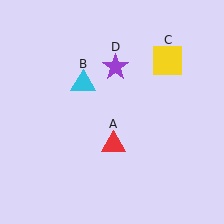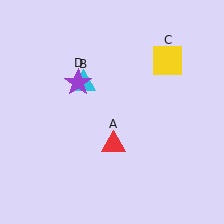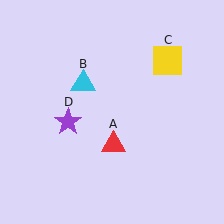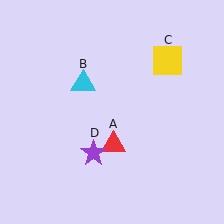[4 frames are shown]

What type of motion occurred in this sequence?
The purple star (object D) rotated counterclockwise around the center of the scene.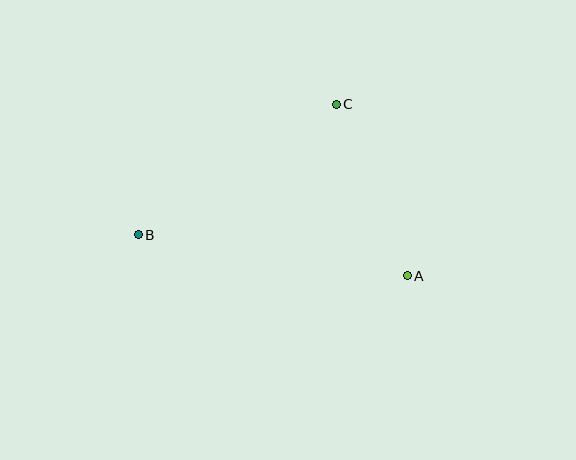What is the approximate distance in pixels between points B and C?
The distance between B and C is approximately 237 pixels.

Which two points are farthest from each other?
Points A and B are farthest from each other.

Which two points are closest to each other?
Points A and C are closest to each other.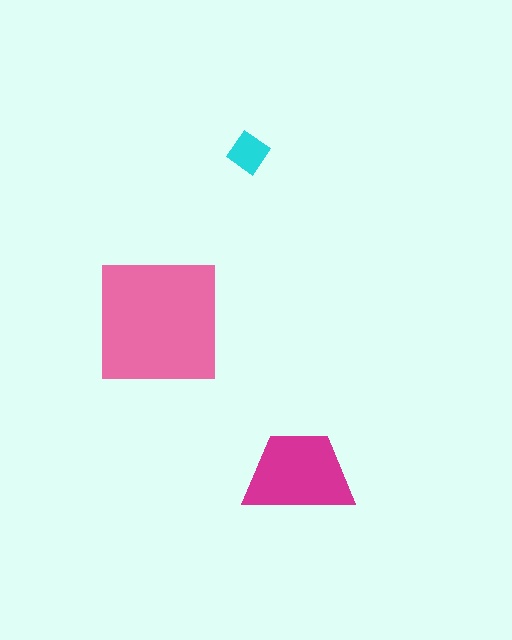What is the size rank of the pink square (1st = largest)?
1st.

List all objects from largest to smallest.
The pink square, the magenta trapezoid, the cyan diamond.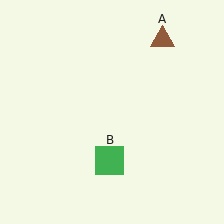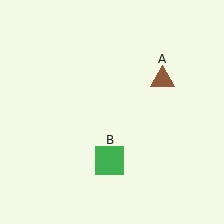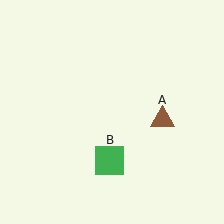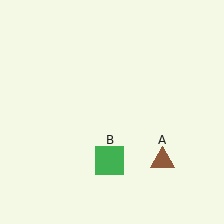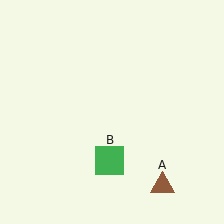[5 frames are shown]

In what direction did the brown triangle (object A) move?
The brown triangle (object A) moved down.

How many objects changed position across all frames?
1 object changed position: brown triangle (object A).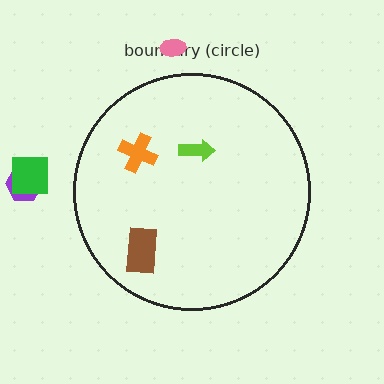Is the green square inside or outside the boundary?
Outside.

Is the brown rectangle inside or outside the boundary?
Inside.